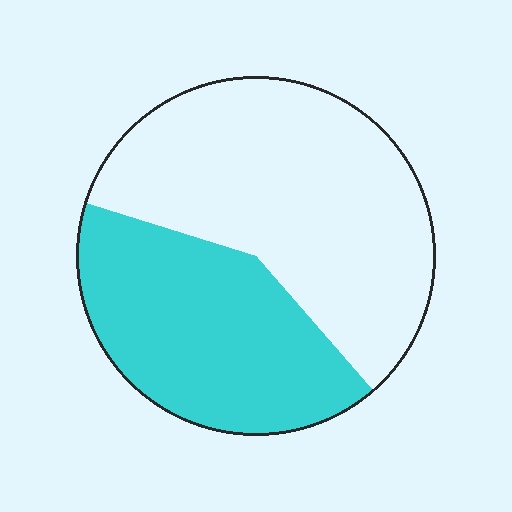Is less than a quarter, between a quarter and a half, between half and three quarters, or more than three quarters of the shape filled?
Between a quarter and a half.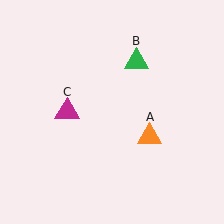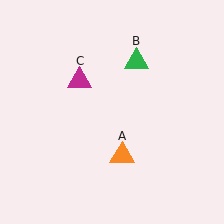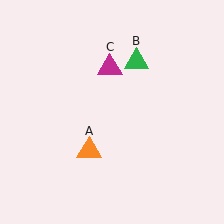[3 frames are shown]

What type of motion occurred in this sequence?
The orange triangle (object A), magenta triangle (object C) rotated clockwise around the center of the scene.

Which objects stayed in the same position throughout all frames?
Green triangle (object B) remained stationary.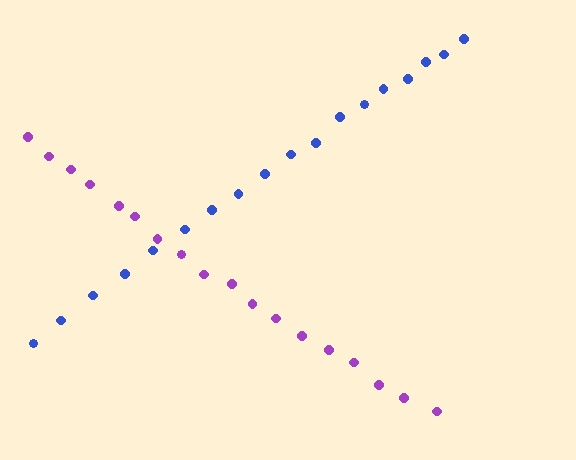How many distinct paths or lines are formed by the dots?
There are 2 distinct paths.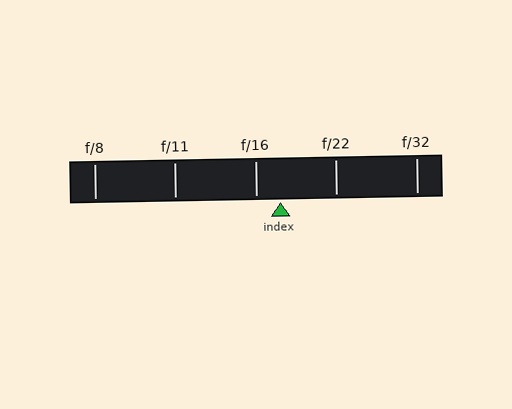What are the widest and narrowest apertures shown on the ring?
The widest aperture shown is f/8 and the narrowest is f/32.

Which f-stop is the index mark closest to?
The index mark is closest to f/16.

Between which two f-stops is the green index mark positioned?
The index mark is between f/16 and f/22.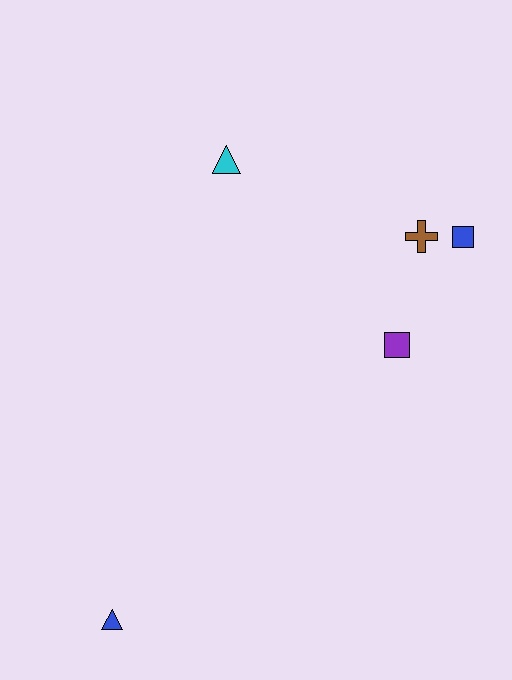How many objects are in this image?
There are 5 objects.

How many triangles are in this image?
There are 2 triangles.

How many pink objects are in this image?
There are no pink objects.